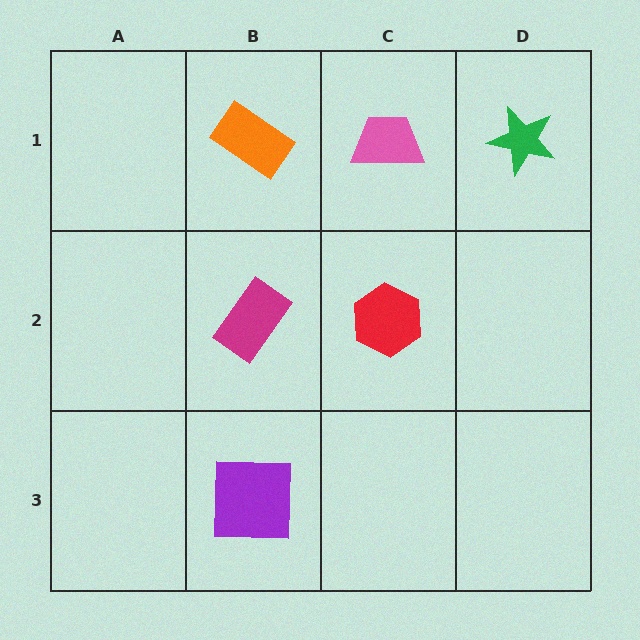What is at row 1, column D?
A green star.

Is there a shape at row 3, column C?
No, that cell is empty.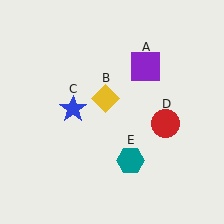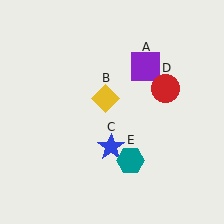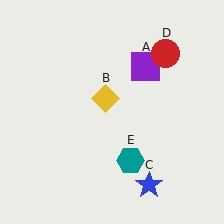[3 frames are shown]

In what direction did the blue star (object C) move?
The blue star (object C) moved down and to the right.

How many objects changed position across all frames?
2 objects changed position: blue star (object C), red circle (object D).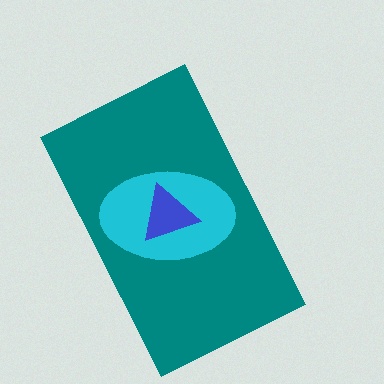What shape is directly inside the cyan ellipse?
The blue triangle.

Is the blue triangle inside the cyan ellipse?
Yes.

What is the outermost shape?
The teal rectangle.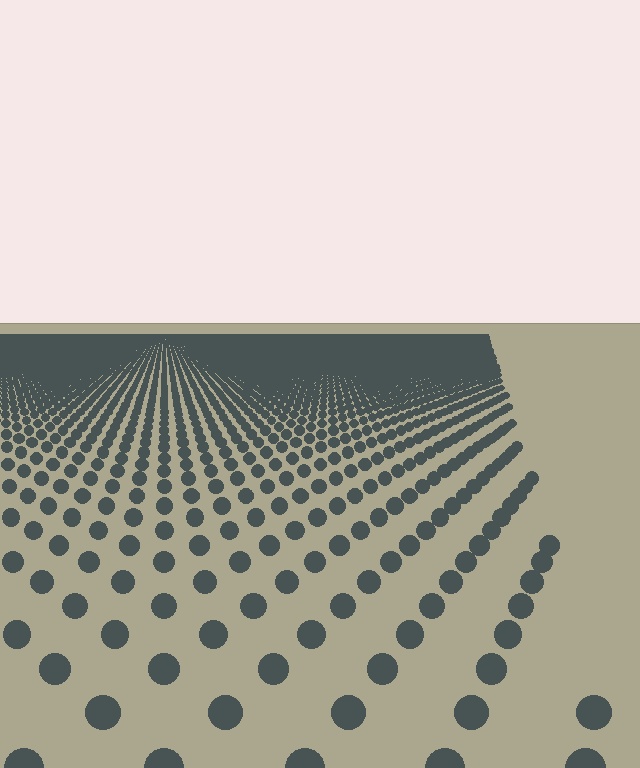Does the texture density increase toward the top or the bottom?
Density increases toward the top.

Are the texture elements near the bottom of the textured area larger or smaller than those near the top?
Larger. Near the bottom, elements are closer to the viewer and appear at a bigger on-screen size.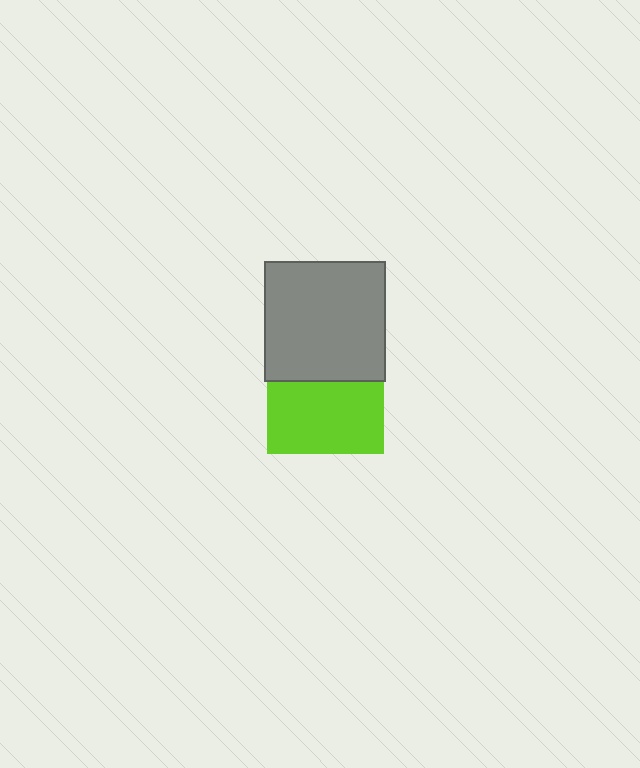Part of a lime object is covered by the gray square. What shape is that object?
It is a square.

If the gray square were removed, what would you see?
You would see the complete lime square.